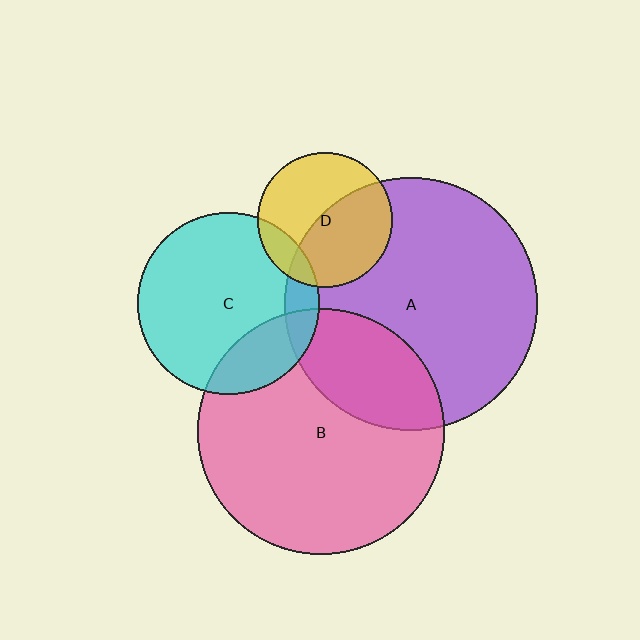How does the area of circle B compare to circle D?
Approximately 3.3 times.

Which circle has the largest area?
Circle A (purple).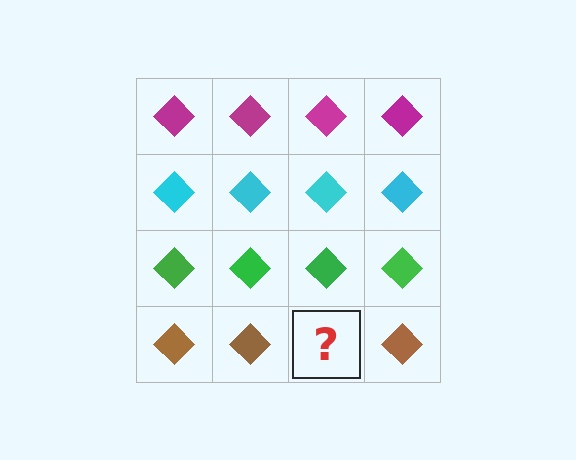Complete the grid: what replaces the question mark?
The question mark should be replaced with a brown diamond.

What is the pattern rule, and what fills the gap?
The rule is that each row has a consistent color. The gap should be filled with a brown diamond.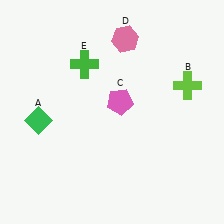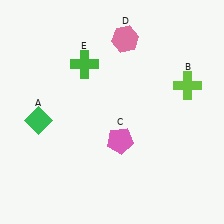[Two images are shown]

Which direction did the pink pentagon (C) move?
The pink pentagon (C) moved down.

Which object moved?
The pink pentagon (C) moved down.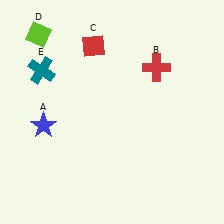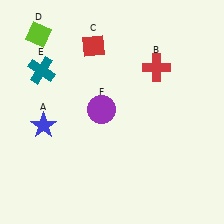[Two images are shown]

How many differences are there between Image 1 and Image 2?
There is 1 difference between the two images.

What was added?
A purple circle (F) was added in Image 2.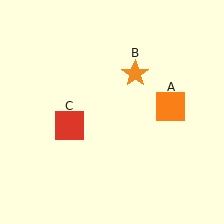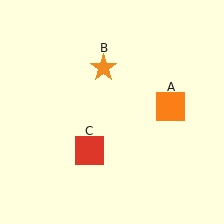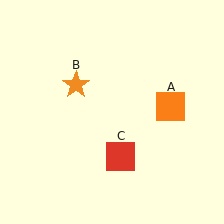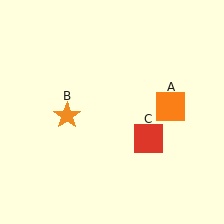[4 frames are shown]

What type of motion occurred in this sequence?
The orange star (object B), red square (object C) rotated counterclockwise around the center of the scene.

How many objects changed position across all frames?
2 objects changed position: orange star (object B), red square (object C).